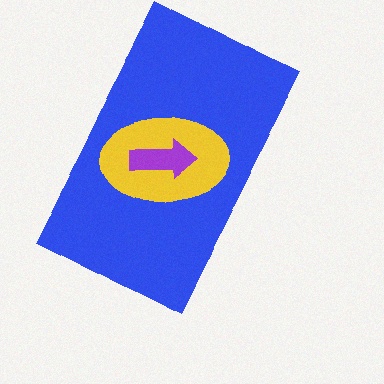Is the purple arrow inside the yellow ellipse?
Yes.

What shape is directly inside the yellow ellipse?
The purple arrow.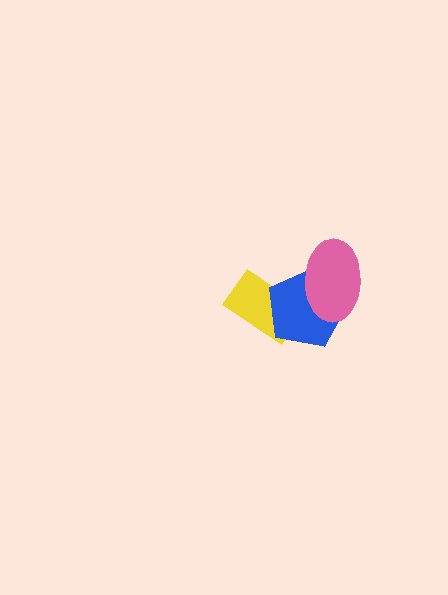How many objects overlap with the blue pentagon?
2 objects overlap with the blue pentagon.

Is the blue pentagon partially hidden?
Yes, it is partially covered by another shape.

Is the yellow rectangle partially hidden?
Yes, it is partially covered by another shape.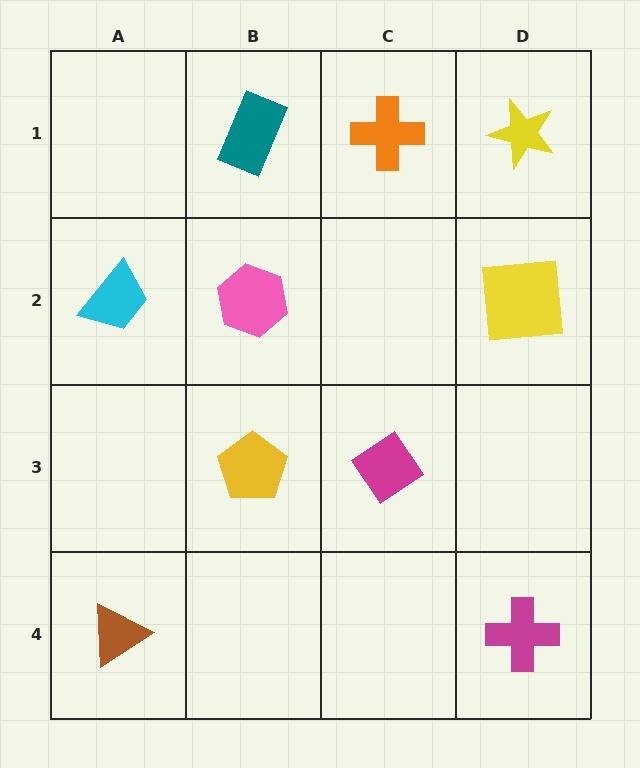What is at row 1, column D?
A yellow star.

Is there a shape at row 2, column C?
No, that cell is empty.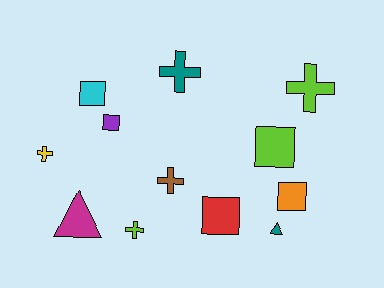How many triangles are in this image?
There are 2 triangles.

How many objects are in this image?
There are 12 objects.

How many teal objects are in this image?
There are 2 teal objects.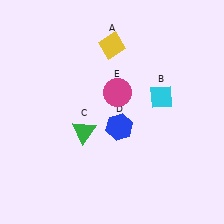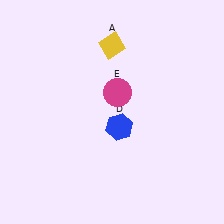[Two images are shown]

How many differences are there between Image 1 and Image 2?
There are 2 differences between the two images.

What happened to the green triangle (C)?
The green triangle (C) was removed in Image 2. It was in the bottom-left area of Image 1.